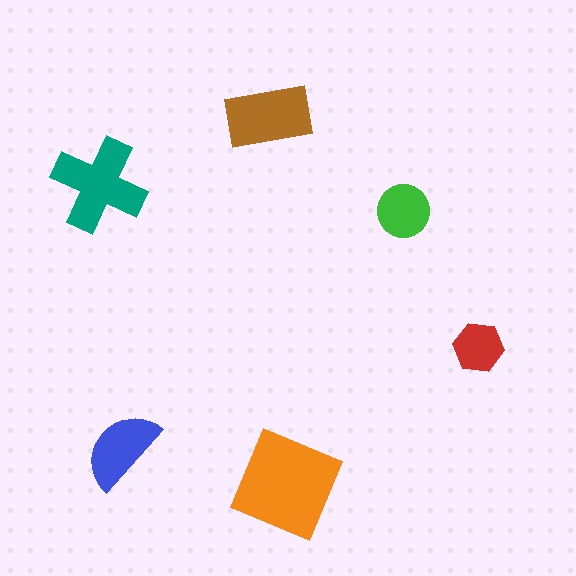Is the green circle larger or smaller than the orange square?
Smaller.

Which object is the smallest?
The red hexagon.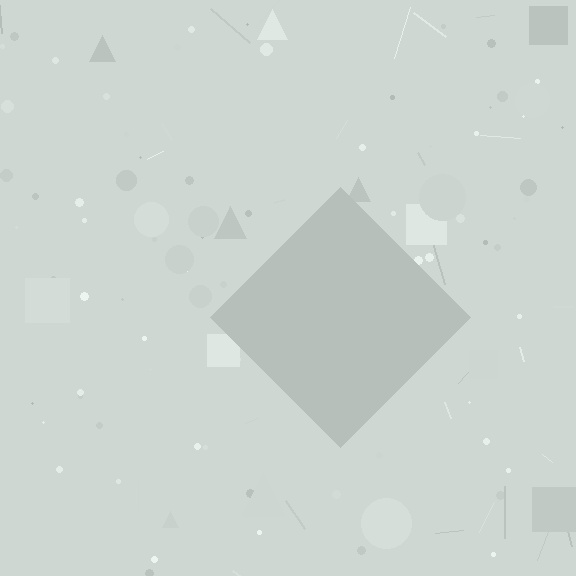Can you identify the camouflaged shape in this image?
The camouflaged shape is a diamond.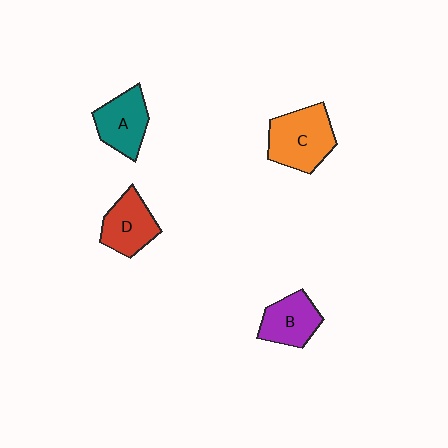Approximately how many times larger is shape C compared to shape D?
Approximately 1.3 times.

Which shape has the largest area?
Shape C (orange).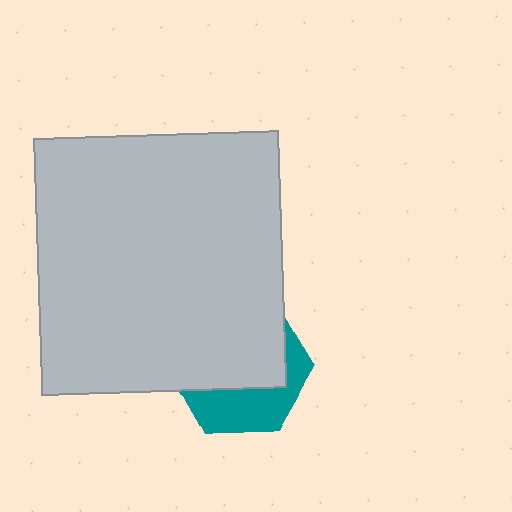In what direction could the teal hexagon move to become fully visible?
The teal hexagon could move down. That would shift it out from behind the light gray rectangle entirely.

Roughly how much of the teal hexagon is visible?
A small part of it is visible (roughly 36%).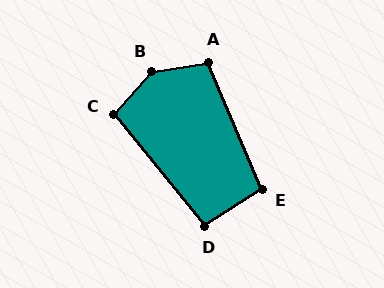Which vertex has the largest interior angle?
B, at approximately 140 degrees.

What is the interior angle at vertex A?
Approximately 104 degrees (obtuse).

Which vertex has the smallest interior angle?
D, at approximately 96 degrees.